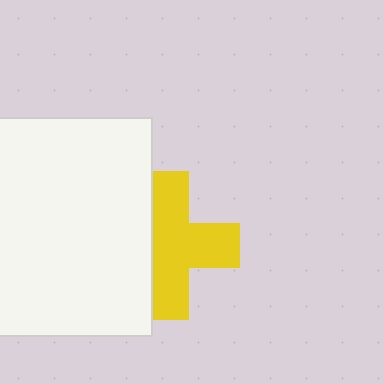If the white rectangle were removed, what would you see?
You would see the complete yellow cross.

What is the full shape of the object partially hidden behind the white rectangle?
The partially hidden object is a yellow cross.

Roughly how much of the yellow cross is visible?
Most of it is visible (roughly 67%).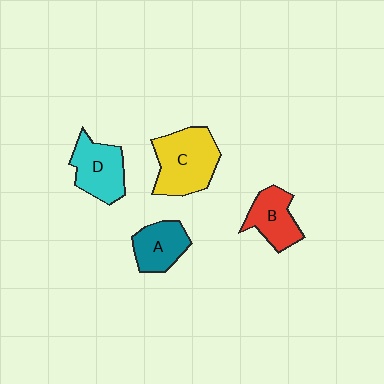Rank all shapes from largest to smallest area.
From largest to smallest: C (yellow), D (cyan), B (red), A (teal).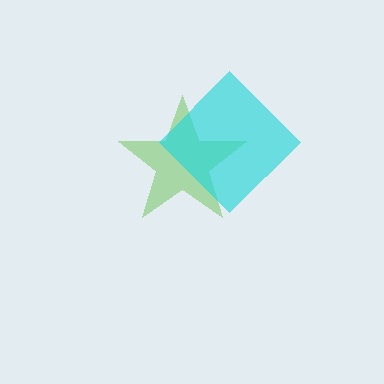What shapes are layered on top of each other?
The layered shapes are: a lime star, a cyan diamond.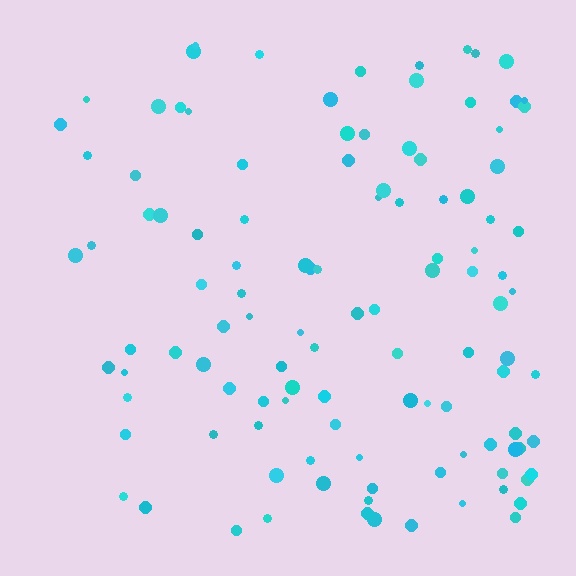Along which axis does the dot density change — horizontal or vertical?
Horizontal.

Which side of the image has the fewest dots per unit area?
The left.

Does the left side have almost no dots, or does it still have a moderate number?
Still a moderate number, just noticeably fewer than the right.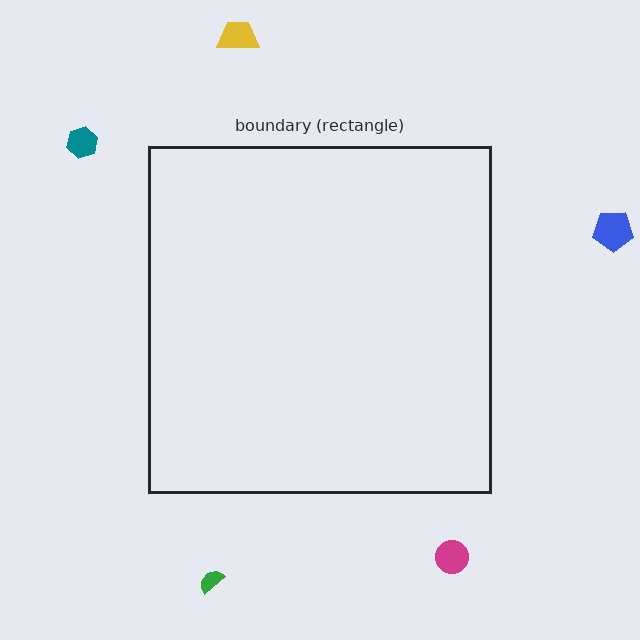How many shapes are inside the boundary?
0 inside, 5 outside.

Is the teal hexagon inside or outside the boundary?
Outside.